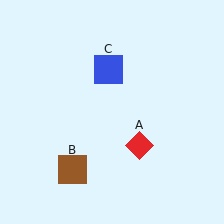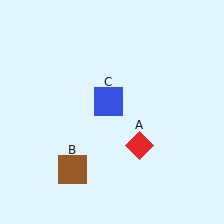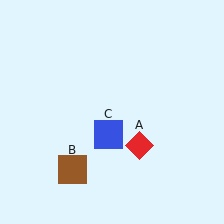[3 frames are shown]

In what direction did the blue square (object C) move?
The blue square (object C) moved down.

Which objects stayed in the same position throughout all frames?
Red diamond (object A) and brown square (object B) remained stationary.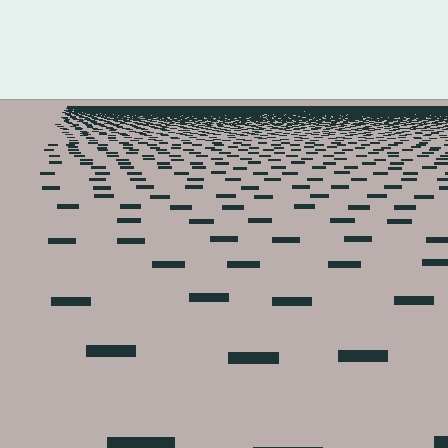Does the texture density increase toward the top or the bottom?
Density increases toward the top.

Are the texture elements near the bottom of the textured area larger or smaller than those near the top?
Larger. Near the bottom, elements are closer to the viewer and appear at a bigger on-screen size.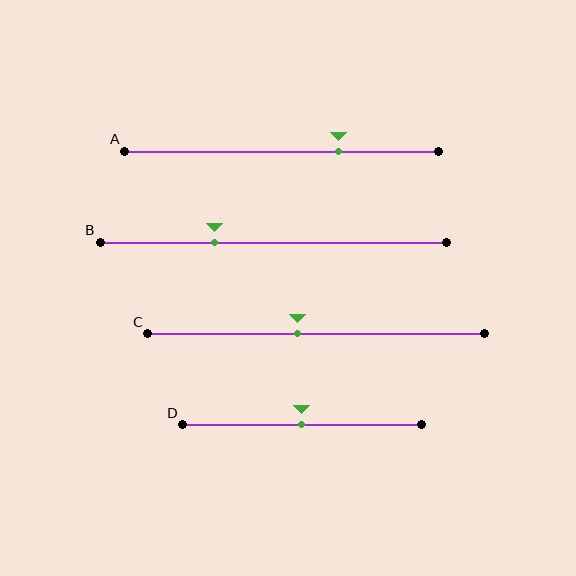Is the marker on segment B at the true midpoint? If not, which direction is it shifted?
No, the marker on segment B is shifted to the left by about 17% of the segment length.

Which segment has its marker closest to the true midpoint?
Segment D has its marker closest to the true midpoint.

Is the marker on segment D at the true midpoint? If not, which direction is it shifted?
Yes, the marker on segment D is at the true midpoint.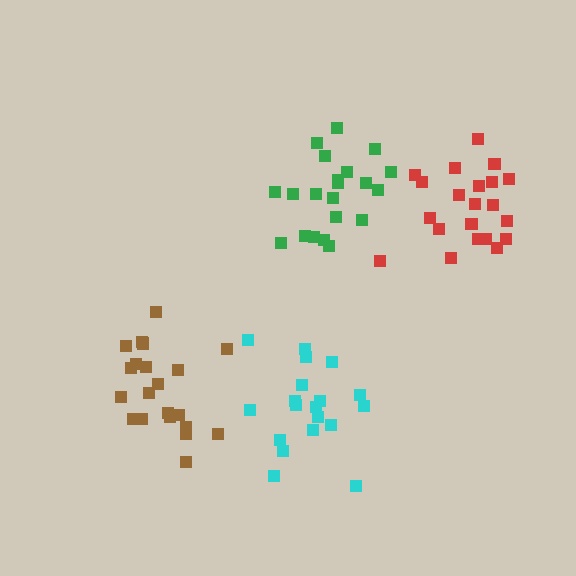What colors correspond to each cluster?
The clusters are colored: cyan, brown, green, red.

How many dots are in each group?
Group 1: 19 dots, Group 2: 21 dots, Group 3: 21 dots, Group 4: 21 dots (82 total).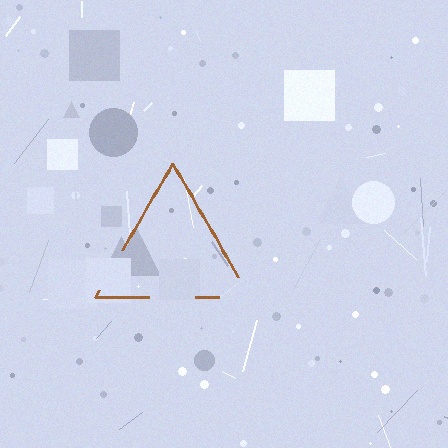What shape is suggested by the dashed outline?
The dashed outline suggests a triangle.